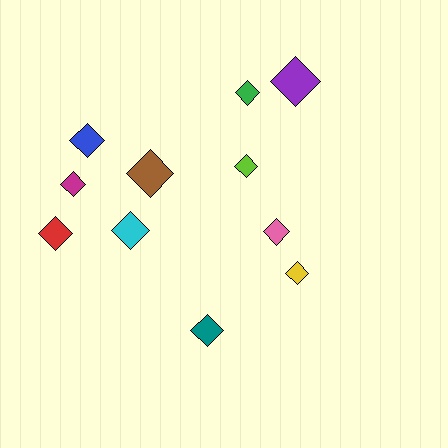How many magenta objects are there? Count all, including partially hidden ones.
There is 1 magenta object.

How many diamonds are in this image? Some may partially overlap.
There are 11 diamonds.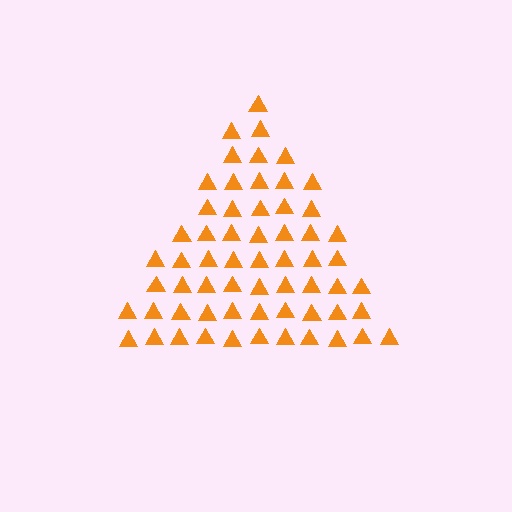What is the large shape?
The large shape is a triangle.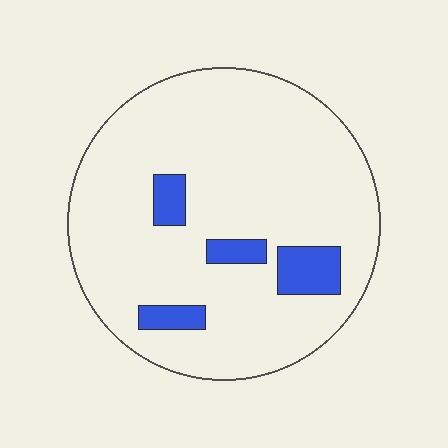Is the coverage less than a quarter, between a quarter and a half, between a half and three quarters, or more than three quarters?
Less than a quarter.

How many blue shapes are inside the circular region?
4.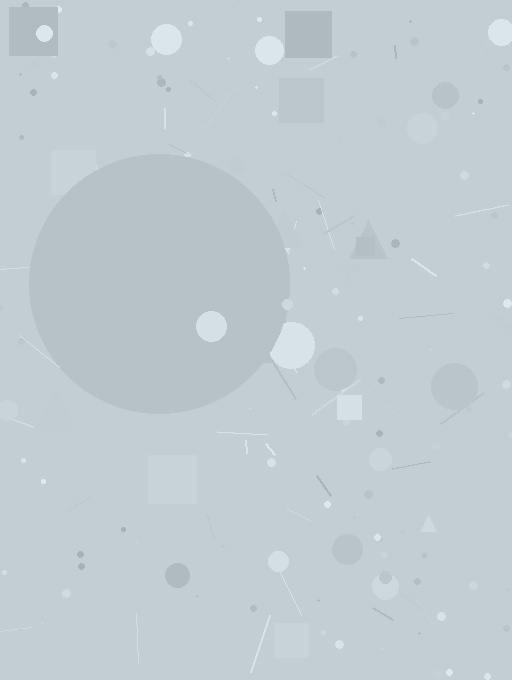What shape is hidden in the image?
A circle is hidden in the image.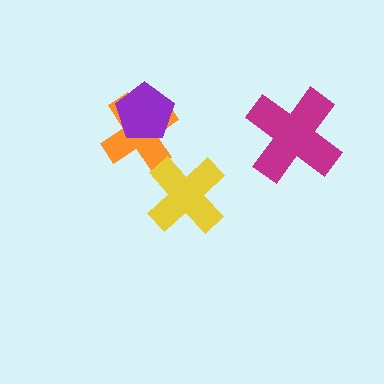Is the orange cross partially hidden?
Yes, it is partially covered by another shape.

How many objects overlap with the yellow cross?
0 objects overlap with the yellow cross.